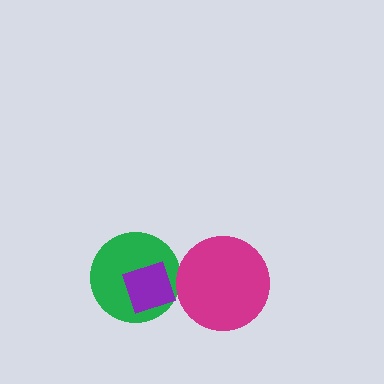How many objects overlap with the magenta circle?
0 objects overlap with the magenta circle.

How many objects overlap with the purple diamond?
1 object overlaps with the purple diamond.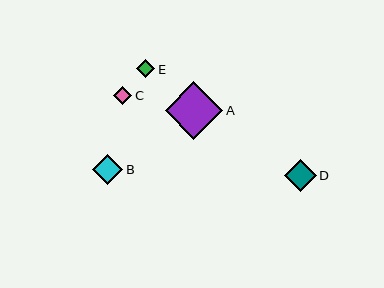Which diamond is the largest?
Diamond A is the largest with a size of approximately 58 pixels.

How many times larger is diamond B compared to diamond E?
Diamond B is approximately 1.7 times the size of diamond E.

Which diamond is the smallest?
Diamond C is the smallest with a size of approximately 18 pixels.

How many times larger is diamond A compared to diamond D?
Diamond A is approximately 1.8 times the size of diamond D.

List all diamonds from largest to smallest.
From largest to smallest: A, D, B, E, C.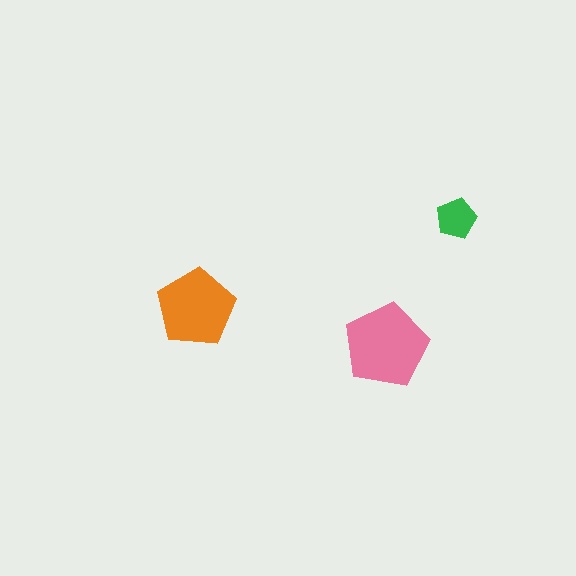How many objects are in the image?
There are 3 objects in the image.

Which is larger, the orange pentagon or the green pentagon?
The orange one.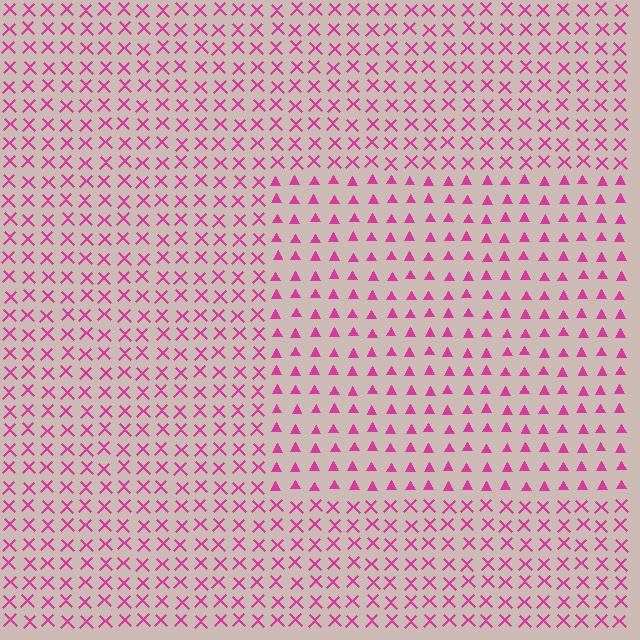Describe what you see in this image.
The image is filled with small magenta elements arranged in a uniform grid. A rectangle-shaped region contains triangles, while the surrounding area contains X marks. The boundary is defined purely by the change in element shape.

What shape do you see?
I see a rectangle.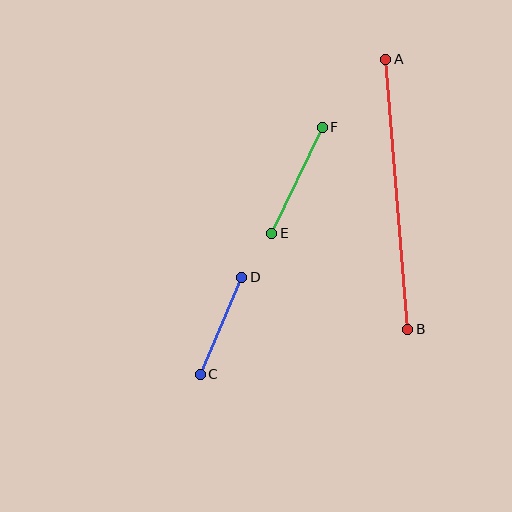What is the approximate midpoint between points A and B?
The midpoint is at approximately (397, 194) pixels.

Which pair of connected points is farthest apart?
Points A and B are farthest apart.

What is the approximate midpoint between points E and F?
The midpoint is at approximately (297, 180) pixels.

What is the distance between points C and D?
The distance is approximately 106 pixels.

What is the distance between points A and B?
The distance is approximately 271 pixels.